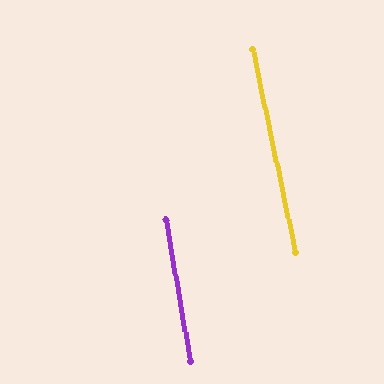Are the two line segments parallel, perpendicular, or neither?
Parallel — their directions differ by only 2.0°.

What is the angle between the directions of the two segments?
Approximately 2 degrees.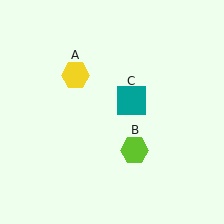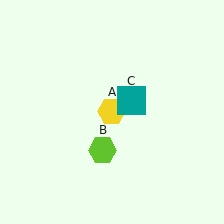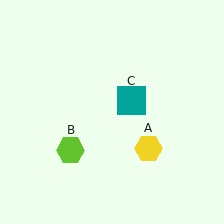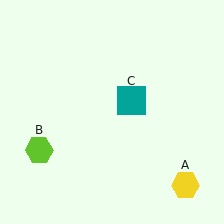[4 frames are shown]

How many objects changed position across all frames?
2 objects changed position: yellow hexagon (object A), lime hexagon (object B).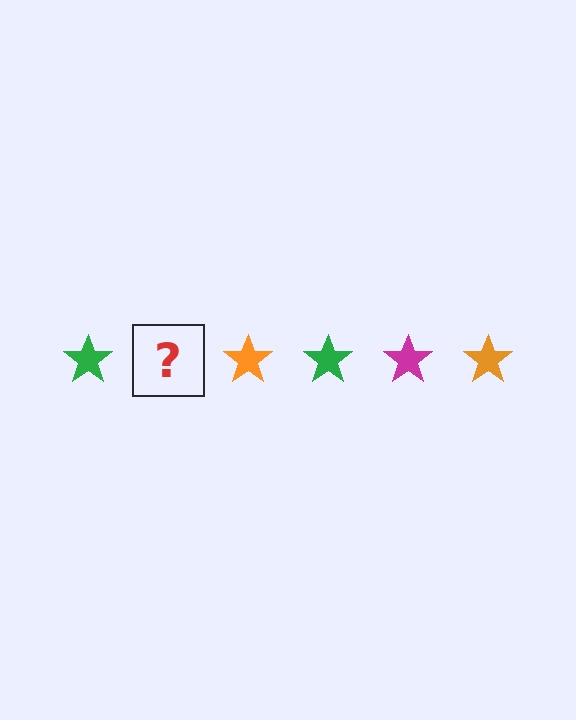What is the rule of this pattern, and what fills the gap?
The rule is that the pattern cycles through green, magenta, orange stars. The gap should be filled with a magenta star.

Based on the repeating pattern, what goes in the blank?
The blank should be a magenta star.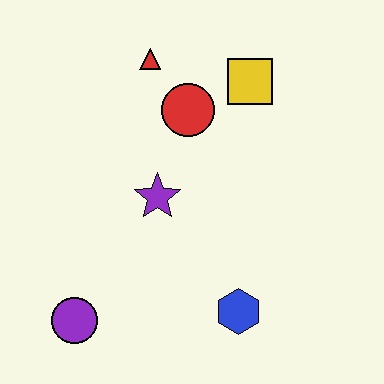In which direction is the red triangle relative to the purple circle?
The red triangle is above the purple circle.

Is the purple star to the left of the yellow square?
Yes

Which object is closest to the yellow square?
The red circle is closest to the yellow square.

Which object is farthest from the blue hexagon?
The red triangle is farthest from the blue hexagon.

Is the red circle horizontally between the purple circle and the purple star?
No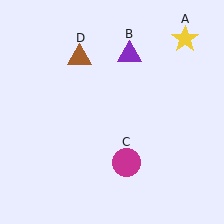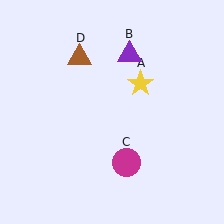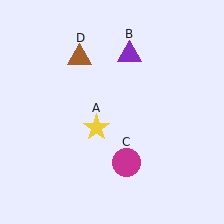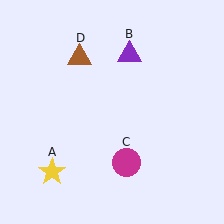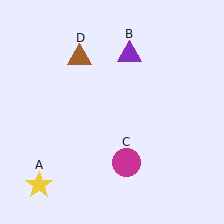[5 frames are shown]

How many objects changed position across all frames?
1 object changed position: yellow star (object A).